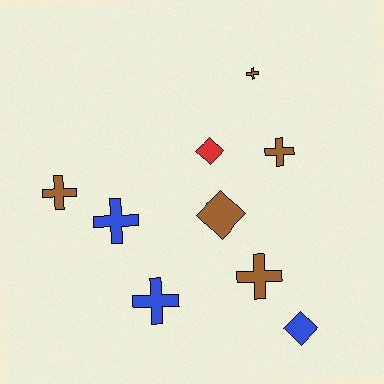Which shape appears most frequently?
Cross, with 6 objects.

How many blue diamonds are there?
There is 1 blue diamond.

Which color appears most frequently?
Brown, with 5 objects.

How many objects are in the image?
There are 9 objects.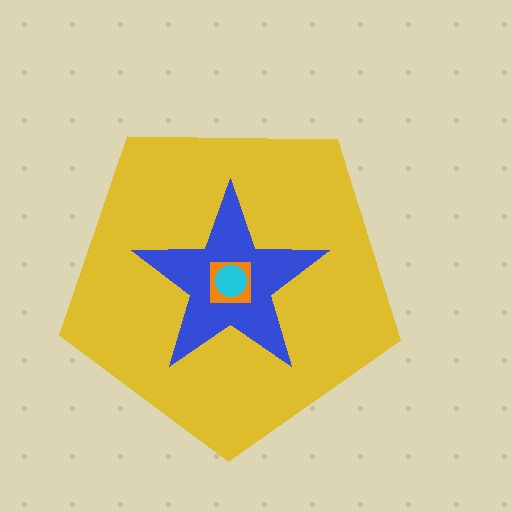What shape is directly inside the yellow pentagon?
The blue star.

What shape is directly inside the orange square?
The cyan circle.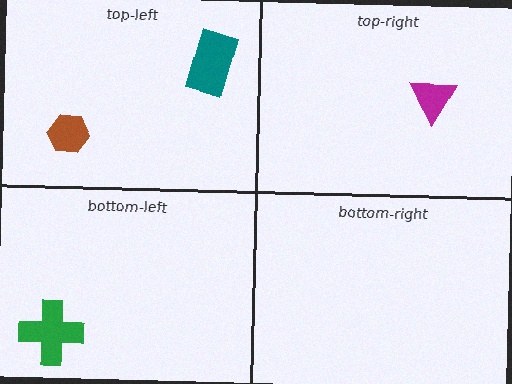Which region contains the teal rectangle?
The top-left region.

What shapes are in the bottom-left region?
The green cross.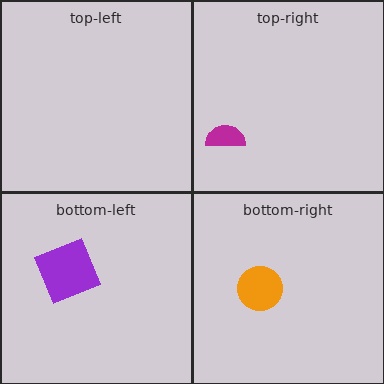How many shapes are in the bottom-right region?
1.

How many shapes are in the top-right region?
1.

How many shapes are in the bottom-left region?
1.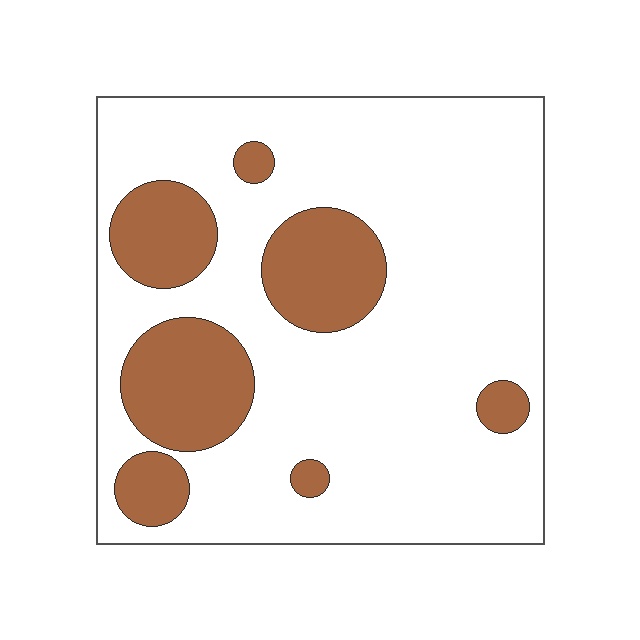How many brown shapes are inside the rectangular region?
7.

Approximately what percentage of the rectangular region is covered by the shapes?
Approximately 25%.